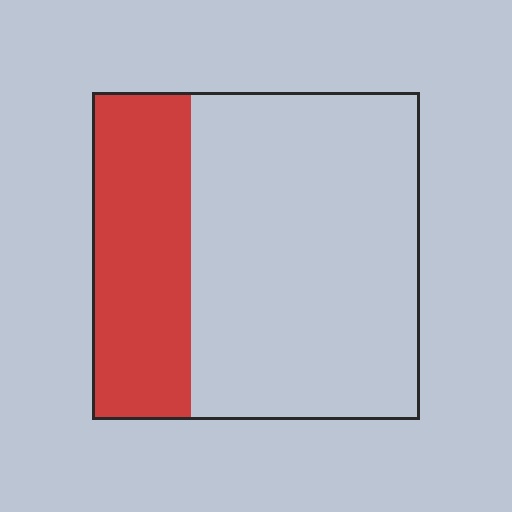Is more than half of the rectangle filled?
No.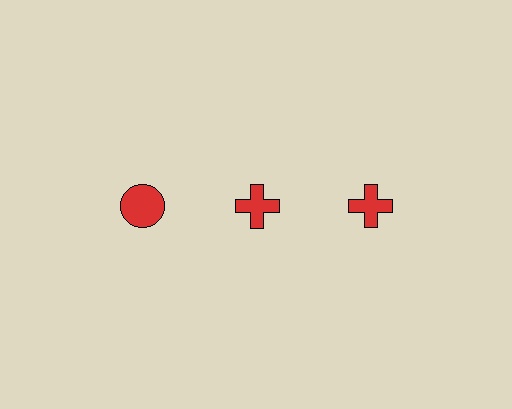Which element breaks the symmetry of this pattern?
The red circle in the top row, leftmost column breaks the symmetry. All other shapes are red crosses.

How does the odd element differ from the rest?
It has a different shape: circle instead of cross.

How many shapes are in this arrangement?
There are 3 shapes arranged in a grid pattern.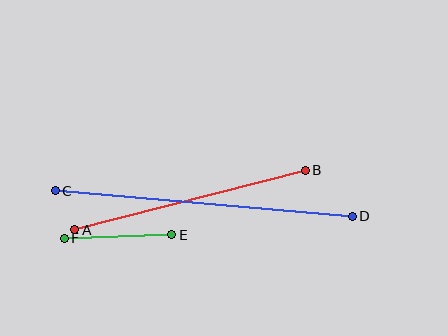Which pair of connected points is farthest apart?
Points C and D are farthest apart.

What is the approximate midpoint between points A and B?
The midpoint is at approximately (190, 200) pixels.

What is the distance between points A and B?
The distance is approximately 238 pixels.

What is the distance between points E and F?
The distance is approximately 107 pixels.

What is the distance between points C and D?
The distance is approximately 298 pixels.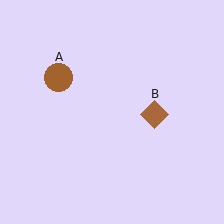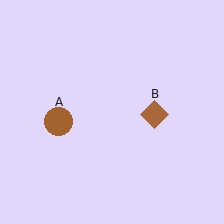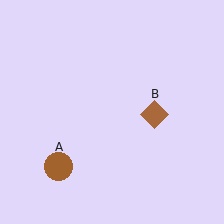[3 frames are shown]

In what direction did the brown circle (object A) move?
The brown circle (object A) moved down.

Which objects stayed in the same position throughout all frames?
Brown diamond (object B) remained stationary.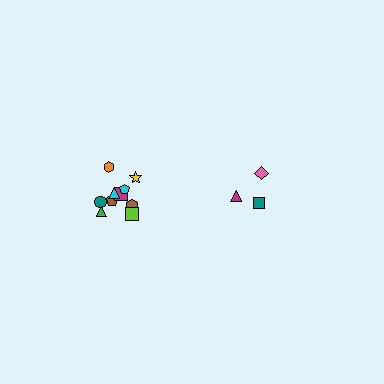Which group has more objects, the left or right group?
The left group.